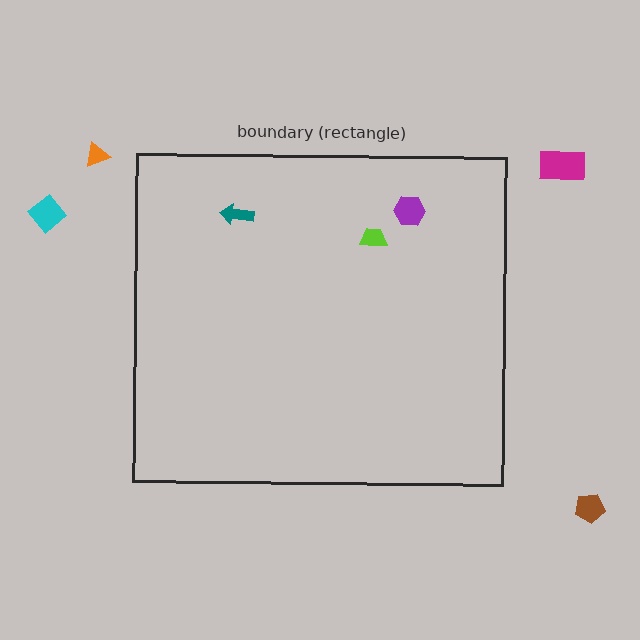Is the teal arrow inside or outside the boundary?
Inside.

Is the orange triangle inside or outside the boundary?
Outside.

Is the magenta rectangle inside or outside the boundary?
Outside.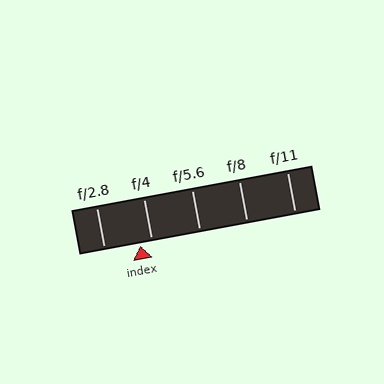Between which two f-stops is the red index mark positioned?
The index mark is between f/2.8 and f/4.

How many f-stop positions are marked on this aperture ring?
There are 5 f-stop positions marked.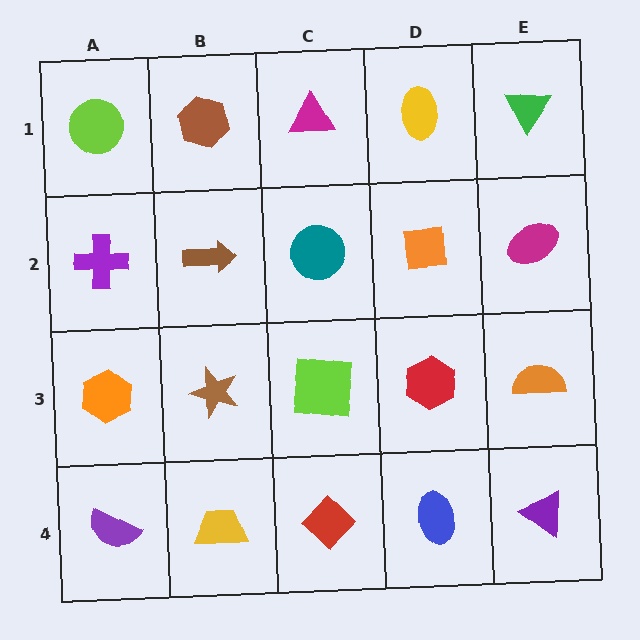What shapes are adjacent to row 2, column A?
A lime circle (row 1, column A), an orange hexagon (row 3, column A), a brown arrow (row 2, column B).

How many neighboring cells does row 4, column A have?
2.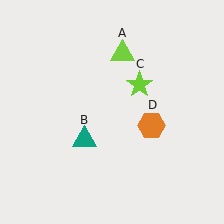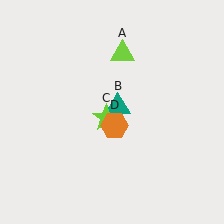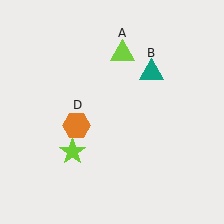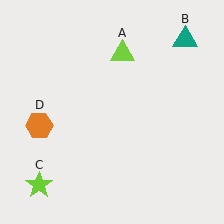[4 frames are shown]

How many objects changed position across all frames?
3 objects changed position: teal triangle (object B), lime star (object C), orange hexagon (object D).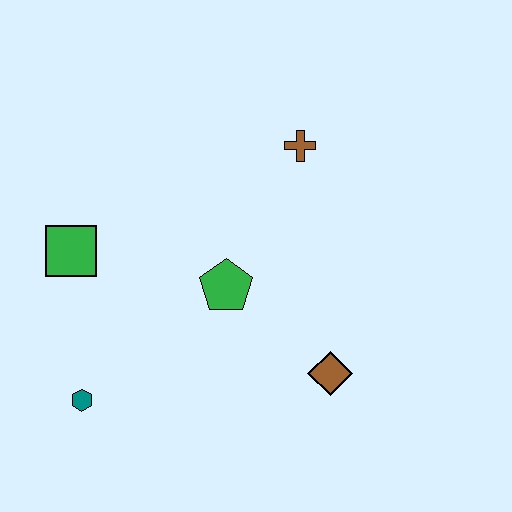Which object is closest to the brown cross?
The green pentagon is closest to the brown cross.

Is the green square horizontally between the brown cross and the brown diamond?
No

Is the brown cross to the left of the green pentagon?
No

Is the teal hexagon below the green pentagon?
Yes